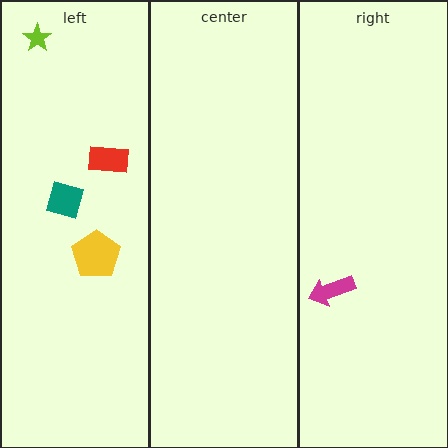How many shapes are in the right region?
1.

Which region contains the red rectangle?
The left region.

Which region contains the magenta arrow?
The right region.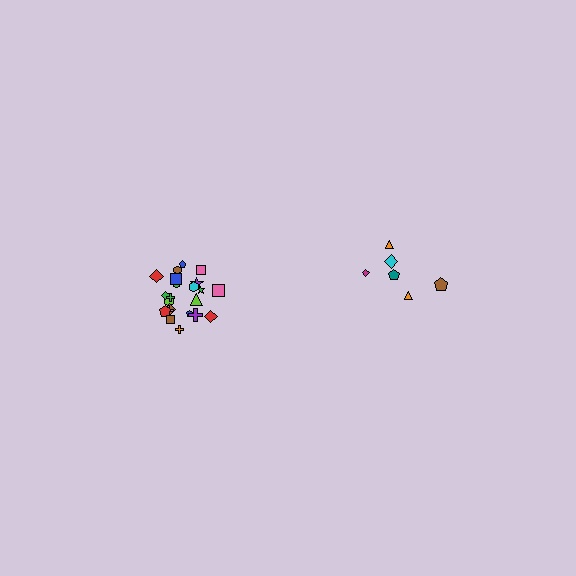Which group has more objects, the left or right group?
The left group.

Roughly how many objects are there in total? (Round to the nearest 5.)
Roughly 30 objects in total.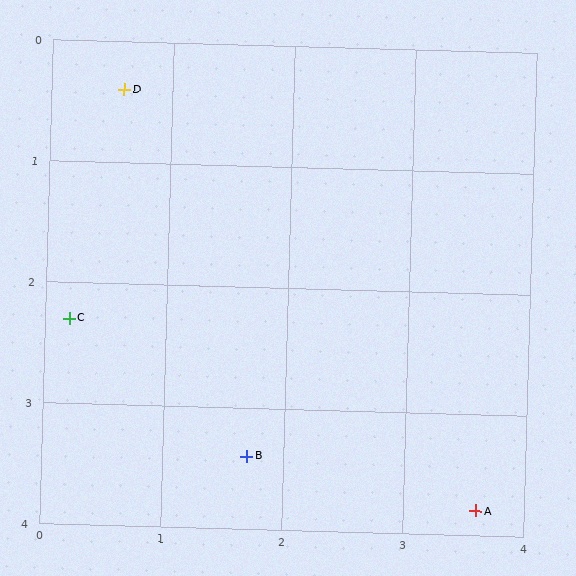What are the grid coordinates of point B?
Point B is at approximately (1.7, 3.4).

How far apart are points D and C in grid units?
Points D and C are about 1.9 grid units apart.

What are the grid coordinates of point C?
Point C is at approximately (0.2, 2.3).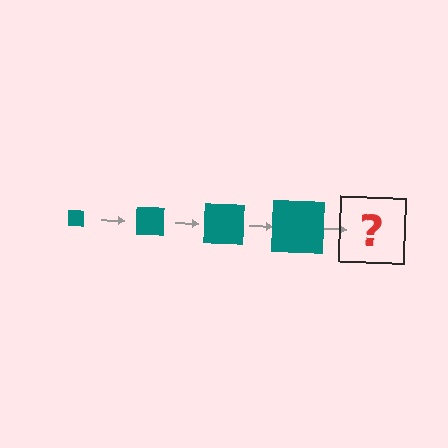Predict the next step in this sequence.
The next step is a teal square, larger than the previous one.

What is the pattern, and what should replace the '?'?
The pattern is that the square gets progressively larger each step. The '?' should be a teal square, larger than the previous one.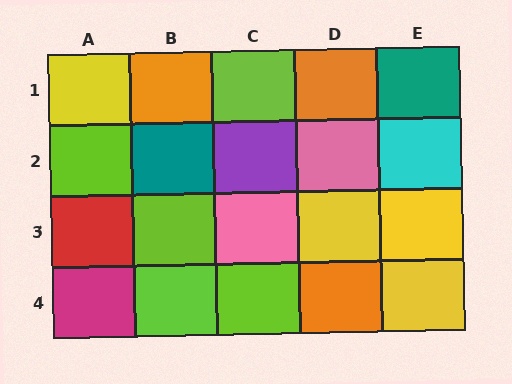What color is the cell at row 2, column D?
Pink.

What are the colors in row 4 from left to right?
Magenta, lime, lime, orange, yellow.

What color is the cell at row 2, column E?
Cyan.